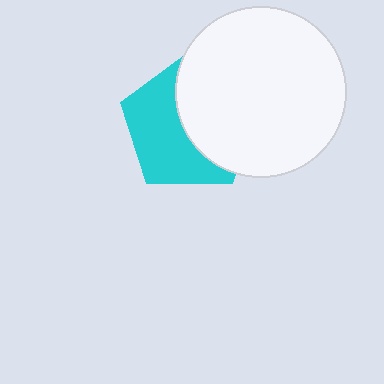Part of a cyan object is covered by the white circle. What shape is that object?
It is a pentagon.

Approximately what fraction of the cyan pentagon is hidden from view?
Roughly 49% of the cyan pentagon is hidden behind the white circle.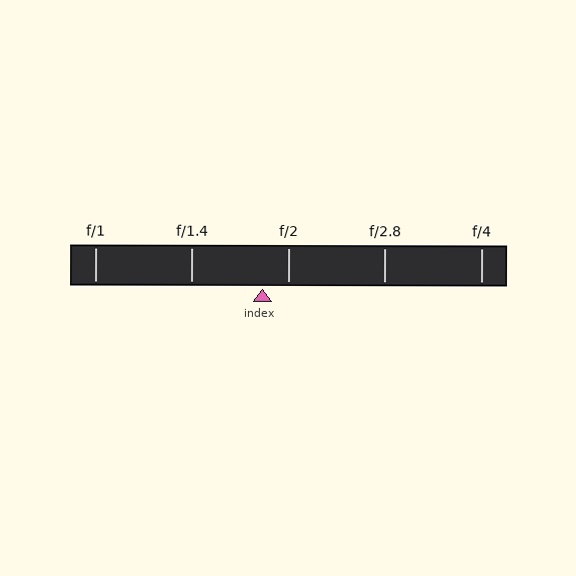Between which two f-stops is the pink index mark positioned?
The index mark is between f/1.4 and f/2.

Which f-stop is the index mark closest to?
The index mark is closest to f/2.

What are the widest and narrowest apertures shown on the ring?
The widest aperture shown is f/1 and the narrowest is f/4.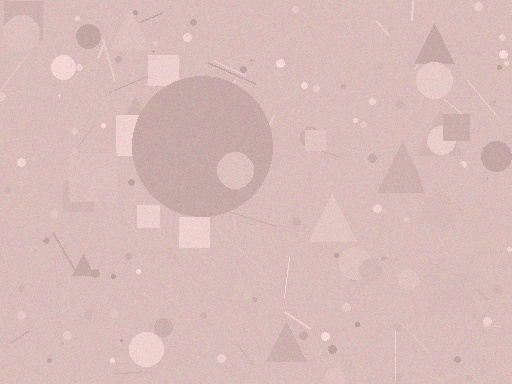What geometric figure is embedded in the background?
A circle is embedded in the background.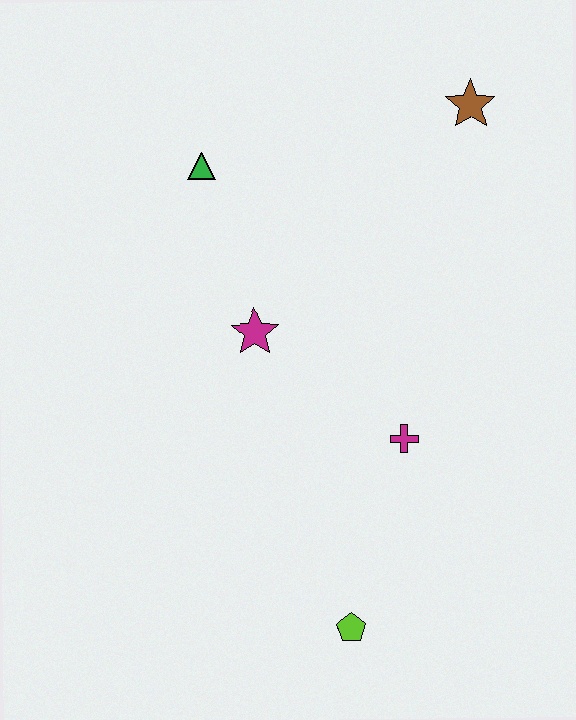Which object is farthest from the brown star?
The lime pentagon is farthest from the brown star.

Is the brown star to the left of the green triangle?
No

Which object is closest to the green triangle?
The magenta star is closest to the green triangle.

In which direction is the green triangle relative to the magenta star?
The green triangle is above the magenta star.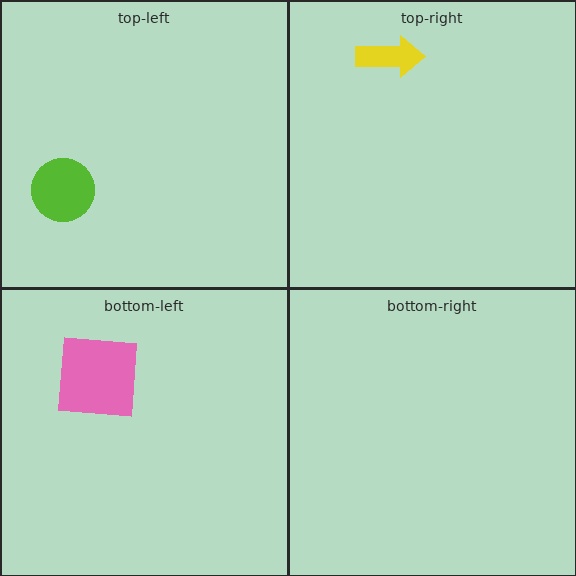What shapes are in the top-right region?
The yellow arrow.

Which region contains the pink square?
The bottom-left region.